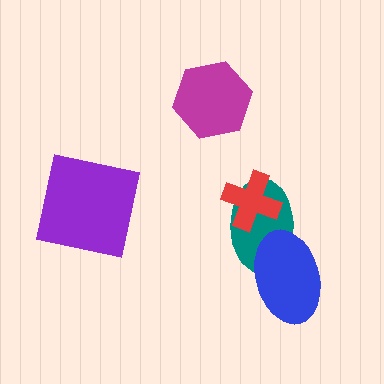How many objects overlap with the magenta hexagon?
0 objects overlap with the magenta hexagon.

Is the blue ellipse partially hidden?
No, no other shape covers it.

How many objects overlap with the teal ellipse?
2 objects overlap with the teal ellipse.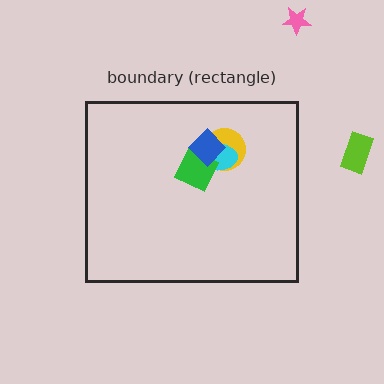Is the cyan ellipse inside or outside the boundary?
Inside.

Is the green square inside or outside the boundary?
Inside.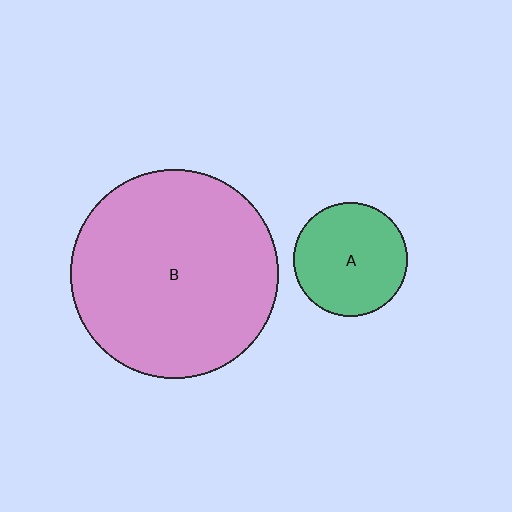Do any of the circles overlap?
No, none of the circles overlap.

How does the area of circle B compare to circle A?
Approximately 3.3 times.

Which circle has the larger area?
Circle B (pink).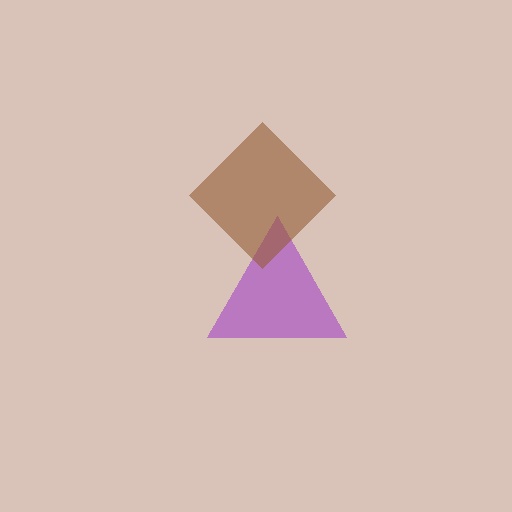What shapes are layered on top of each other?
The layered shapes are: a purple triangle, a brown diamond.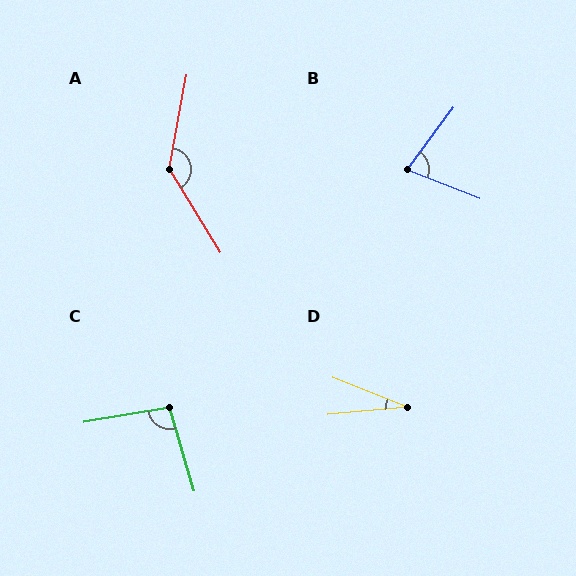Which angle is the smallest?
D, at approximately 27 degrees.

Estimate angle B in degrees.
Approximately 75 degrees.